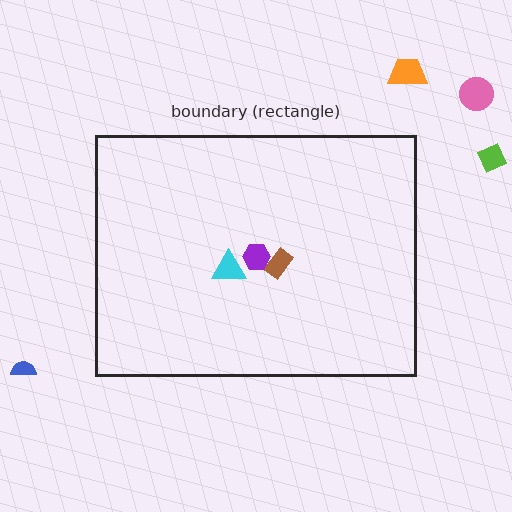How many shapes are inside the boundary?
3 inside, 4 outside.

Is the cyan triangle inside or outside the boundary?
Inside.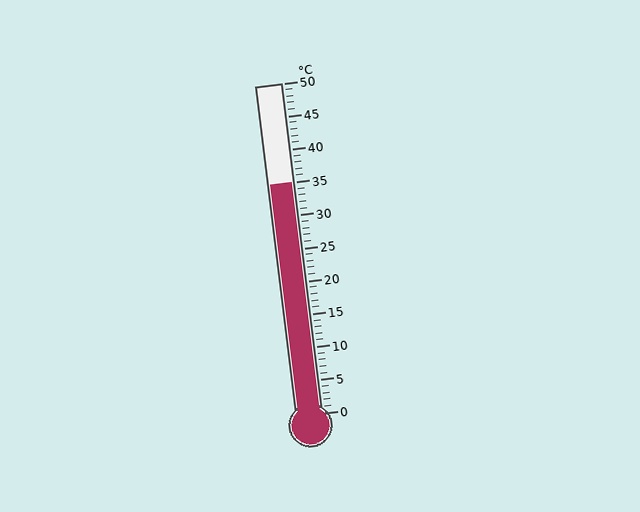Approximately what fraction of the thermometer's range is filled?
The thermometer is filled to approximately 70% of its range.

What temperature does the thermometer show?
The thermometer shows approximately 35°C.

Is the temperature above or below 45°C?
The temperature is below 45°C.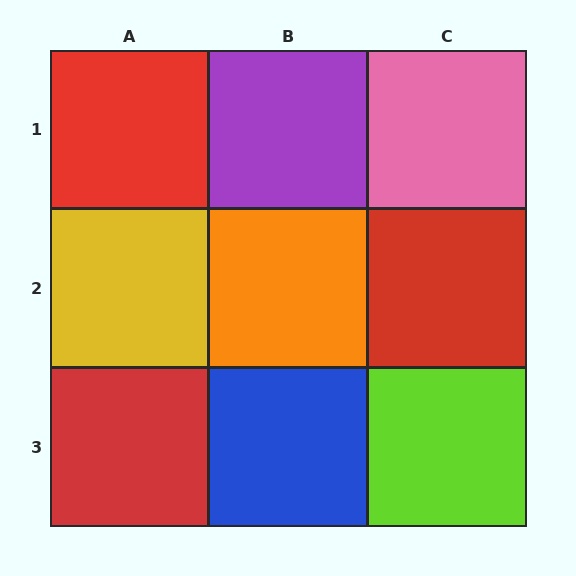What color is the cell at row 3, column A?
Red.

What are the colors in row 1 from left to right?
Red, purple, pink.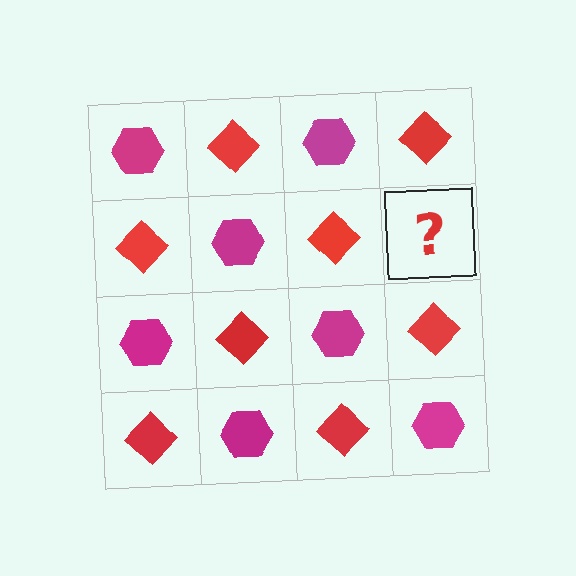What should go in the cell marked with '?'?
The missing cell should contain a magenta hexagon.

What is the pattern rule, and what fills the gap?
The rule is that it alternates magenta hexagon and red diamond in a checkerboard pattern. The gap should be filled with a magenta hexagon.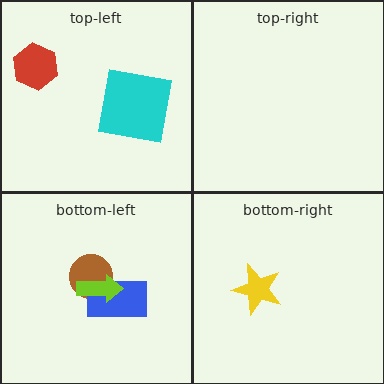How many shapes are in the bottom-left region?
3.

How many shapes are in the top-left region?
2.